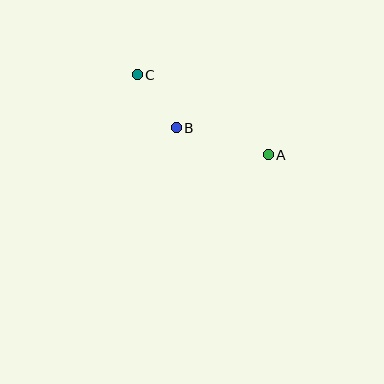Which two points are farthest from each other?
Points A and C are farthest from each other.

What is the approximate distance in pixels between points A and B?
The distance between A and B is approximately 96 pixels.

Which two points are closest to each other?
Points B and C are closest to each other.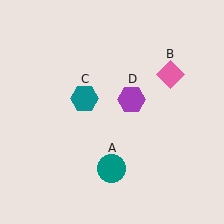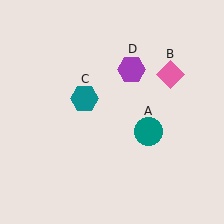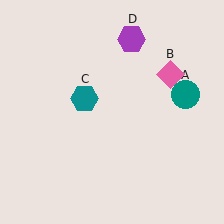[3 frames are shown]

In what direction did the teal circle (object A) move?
The teal circle (object A) moved up and to the right.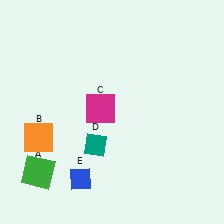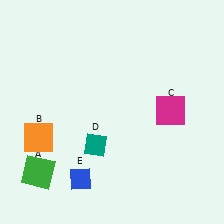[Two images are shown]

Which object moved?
The magenta square (C) moved right.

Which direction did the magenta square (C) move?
The magenta square (C) moved right.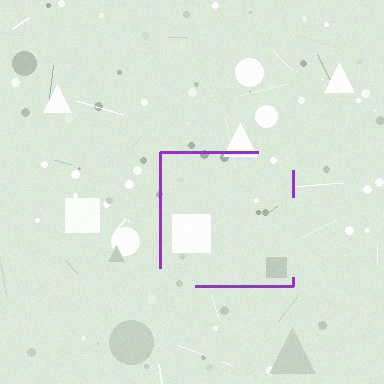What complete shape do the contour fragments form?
The contour fragments form a square.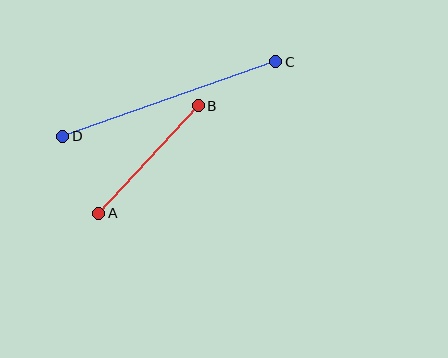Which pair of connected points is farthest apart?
Points C and D are farthest apart.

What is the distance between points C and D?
The distance is approximately 226 pixels.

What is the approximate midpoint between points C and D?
The midpoint is at approximately (169, 99) pixels.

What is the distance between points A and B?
The distance is approximately 146 pixels.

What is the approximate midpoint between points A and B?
The midpoint is at approximately (148, 160) pixels.